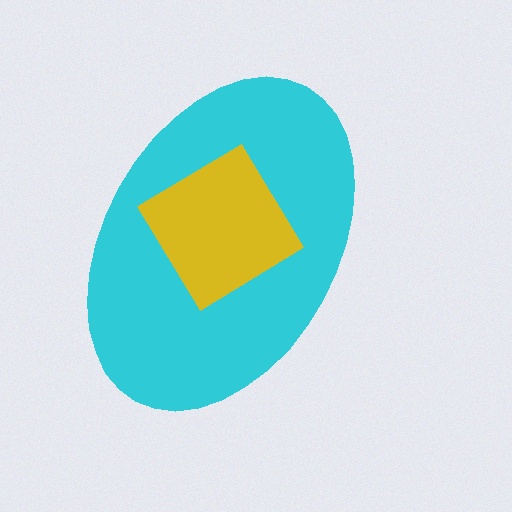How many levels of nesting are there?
2.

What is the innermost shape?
The yellow diamond.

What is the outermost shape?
The cyan ellipse.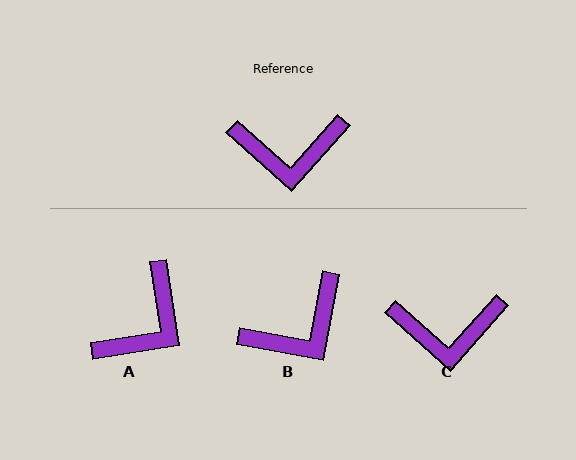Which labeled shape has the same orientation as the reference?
C.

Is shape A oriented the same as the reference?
No, it is off by about 51 degrees.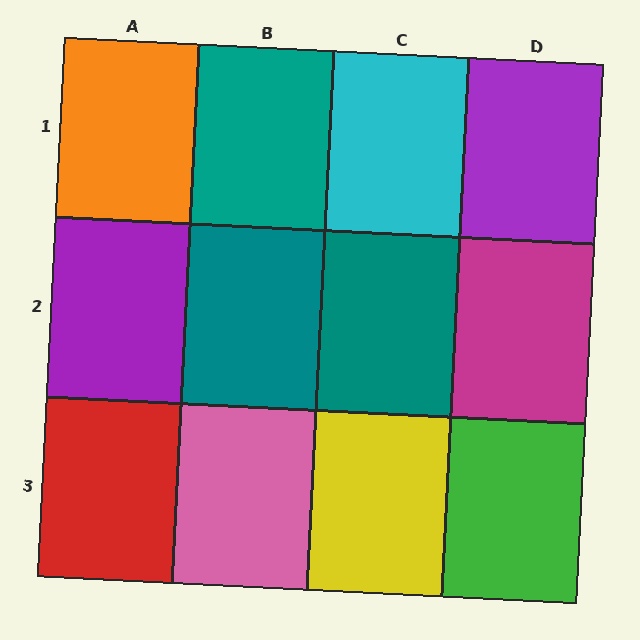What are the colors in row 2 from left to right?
Purple, teal, teal, magenta.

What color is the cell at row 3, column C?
Yellow.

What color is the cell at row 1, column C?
Cyan.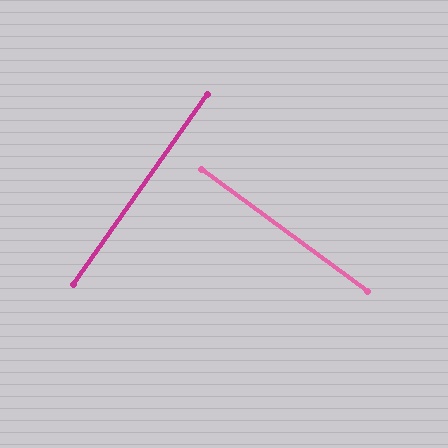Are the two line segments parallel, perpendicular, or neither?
Perpendicular — they meet at approximately 89°.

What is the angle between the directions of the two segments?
Approximately 89 degrees.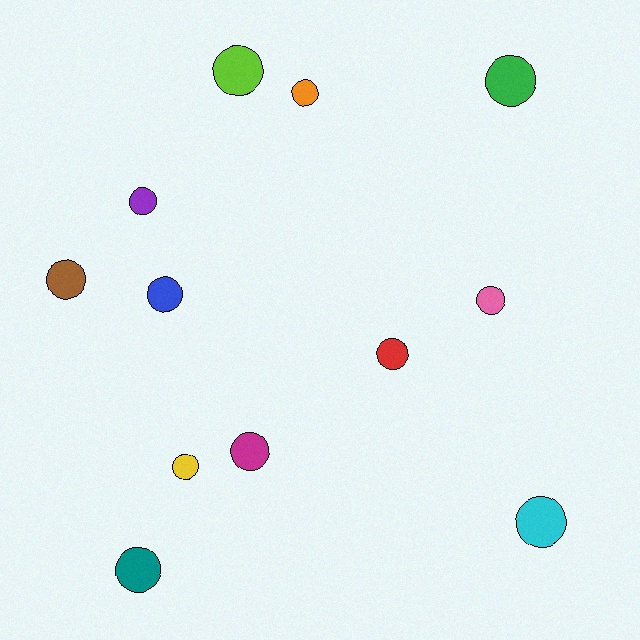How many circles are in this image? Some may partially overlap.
There are 12 circles.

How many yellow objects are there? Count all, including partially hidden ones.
There is 1 yellow object.